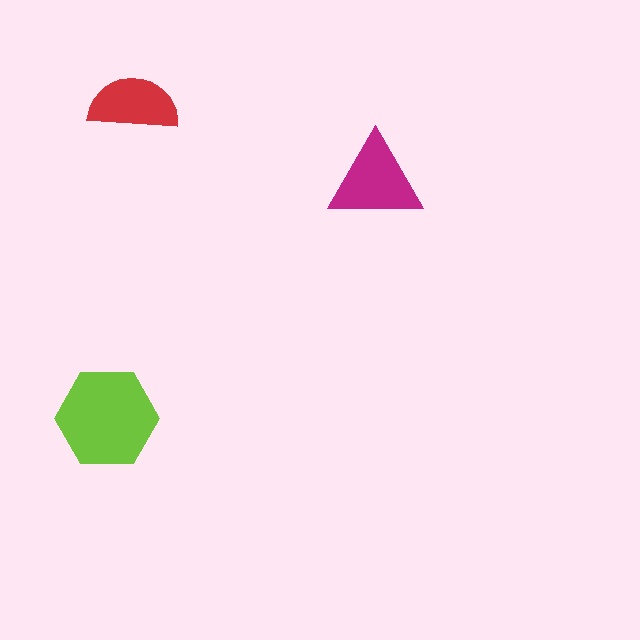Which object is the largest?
The lime hexagon.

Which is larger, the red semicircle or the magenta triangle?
The magenta triangle.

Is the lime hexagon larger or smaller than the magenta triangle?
Larger.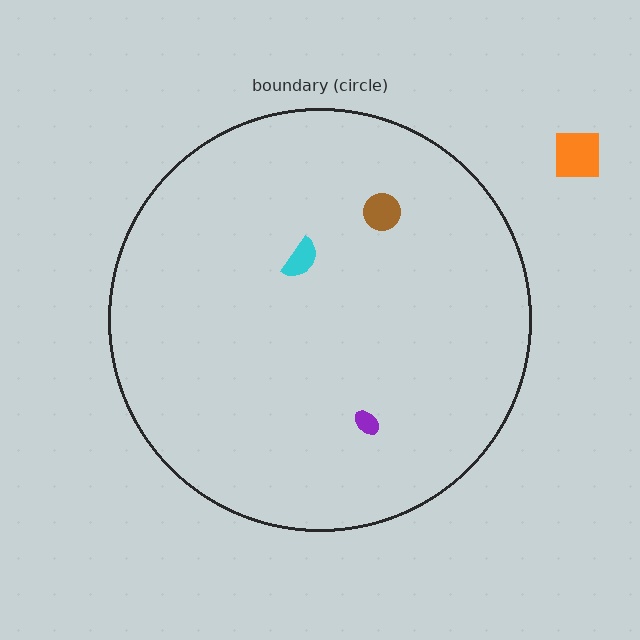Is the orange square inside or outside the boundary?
Outside.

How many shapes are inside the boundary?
3 inside, 1 outside.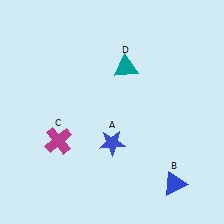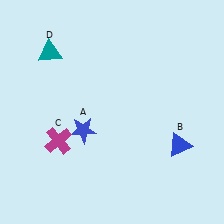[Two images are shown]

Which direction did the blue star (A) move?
The blue star (A) moved left.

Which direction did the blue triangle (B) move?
The blue triangle (B) moved up.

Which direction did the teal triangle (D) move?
The teal triangle (D) moved left.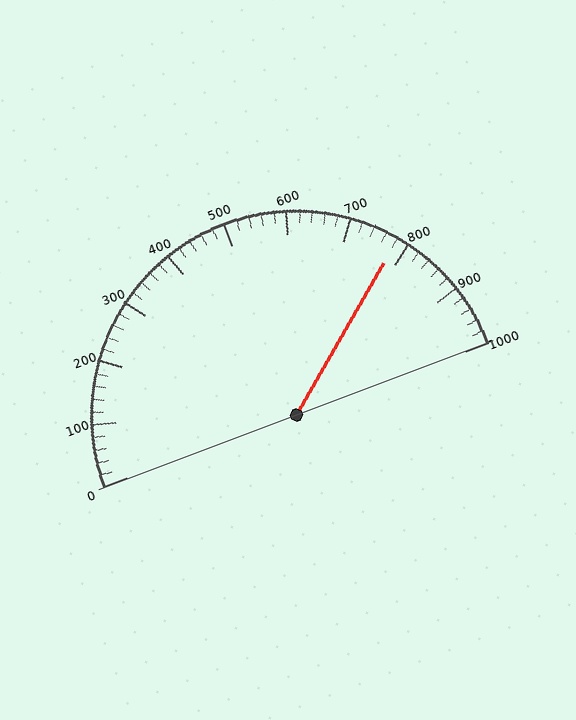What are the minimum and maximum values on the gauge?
The gauge ranges from 0 to 1000.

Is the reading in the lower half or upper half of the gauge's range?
The reading is in the upper half of the range (0 to 1000).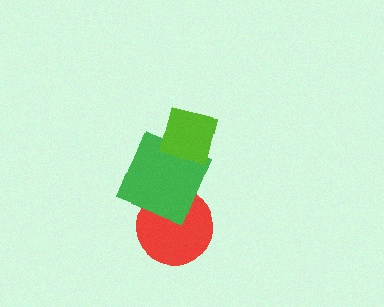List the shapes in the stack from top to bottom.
From top to bottom: the lime square, the green square, the red circle.